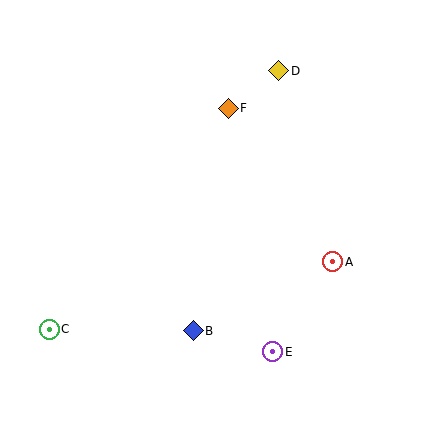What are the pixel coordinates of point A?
Point A is at (333, 262).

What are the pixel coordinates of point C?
Point C is at (49, 329).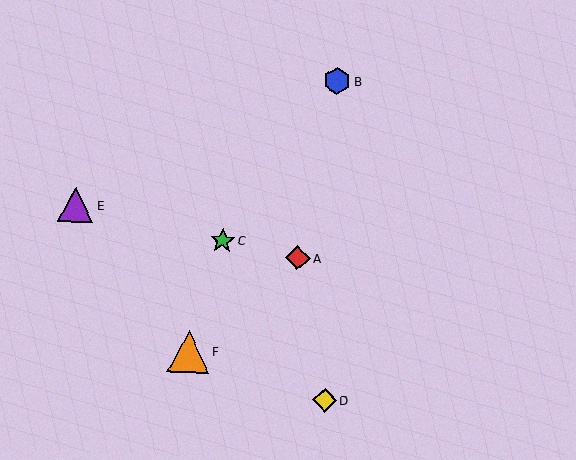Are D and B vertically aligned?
Yes, both are at x≈325.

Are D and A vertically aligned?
No, D is at x≈325 and A is at x≈298.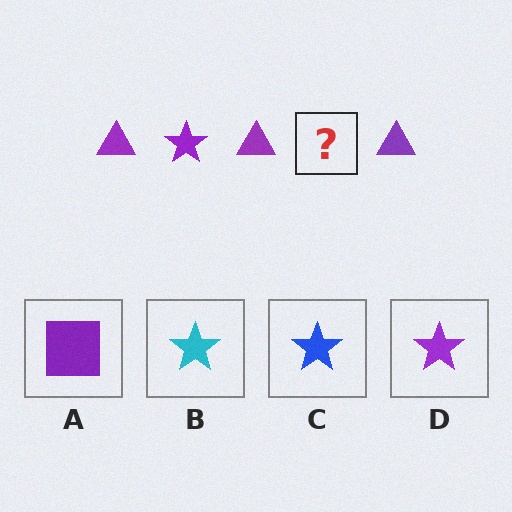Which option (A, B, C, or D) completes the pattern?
D.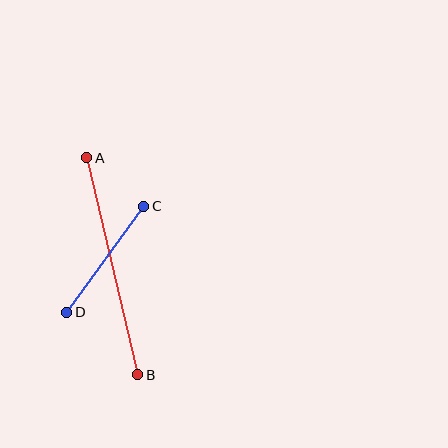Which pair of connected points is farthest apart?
Points A and B are farthest apart.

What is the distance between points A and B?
The distance is approximately 223 pixels.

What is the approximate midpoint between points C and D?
The midpoint is at approximately (105, 259) pixels.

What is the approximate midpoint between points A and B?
The midpoint is at approximately (112, 266) pixels.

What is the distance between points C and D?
The distance is approximately 131 pixels.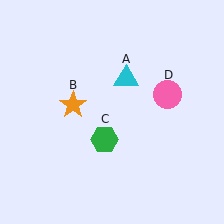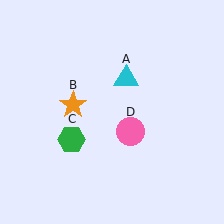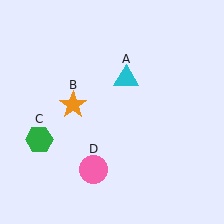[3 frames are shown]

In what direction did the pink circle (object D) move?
The pink circle (object D) moved down and to the left.